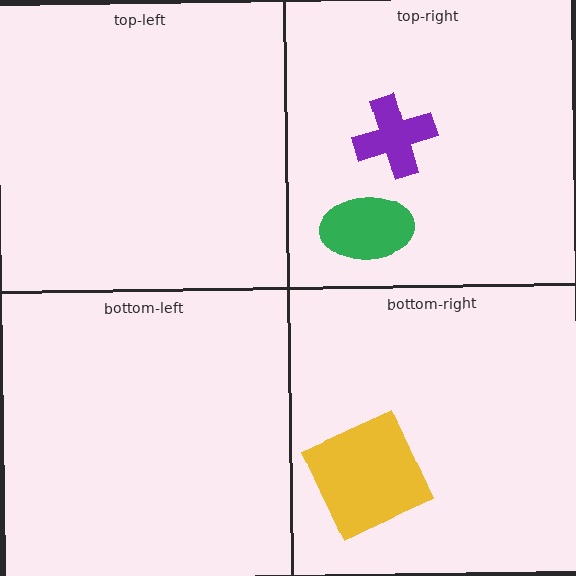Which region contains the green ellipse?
The top-right region.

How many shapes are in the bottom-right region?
1.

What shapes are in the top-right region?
The purple cross, the green ellipse.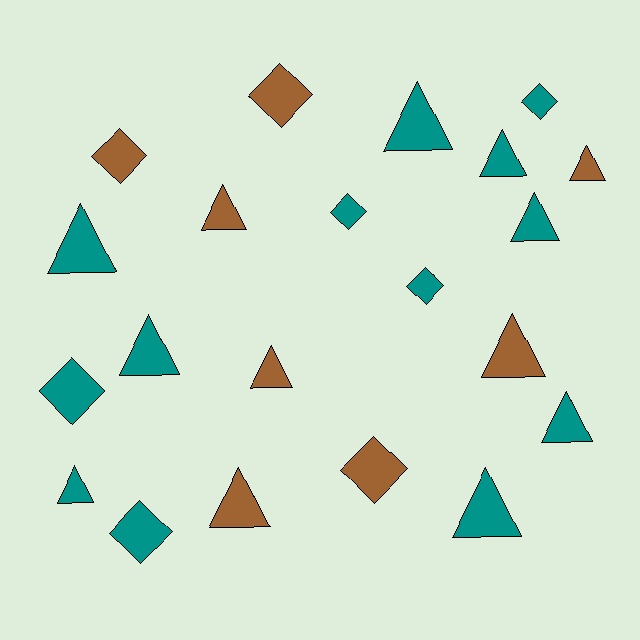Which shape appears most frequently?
Triangle, with 13 objects.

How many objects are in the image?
There are 21 objects.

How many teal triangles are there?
There are 8 teal triangles.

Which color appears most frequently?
Teal, with 13 objects.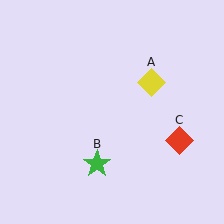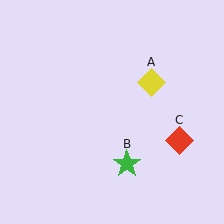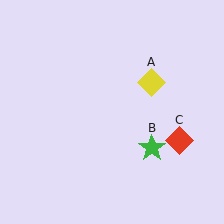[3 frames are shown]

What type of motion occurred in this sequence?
The green star (object B) rotated counterclockwise around the center of the scene.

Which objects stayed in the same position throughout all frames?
Yellow diamond (object A) and red diamond (object C) remained stationary.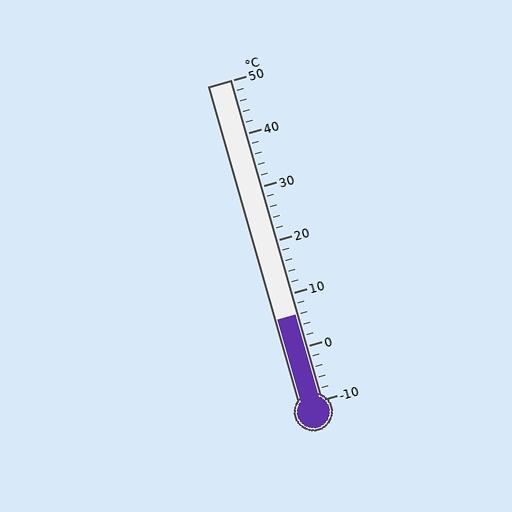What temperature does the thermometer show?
The thermometer shows approximately 6°C.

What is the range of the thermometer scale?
The thermometer scale ranges from -10°C to 50°C.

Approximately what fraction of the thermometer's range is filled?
The thermometer is filled to approximately 25% of its range.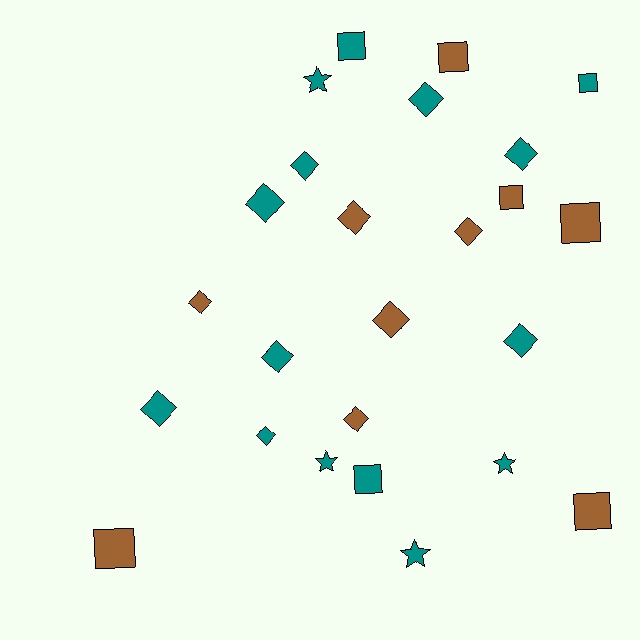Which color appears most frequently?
Teal, with 15 objects.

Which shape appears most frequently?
Diamond, with 13 objects.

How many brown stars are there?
There are no brown stars.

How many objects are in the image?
There are 25 objects.